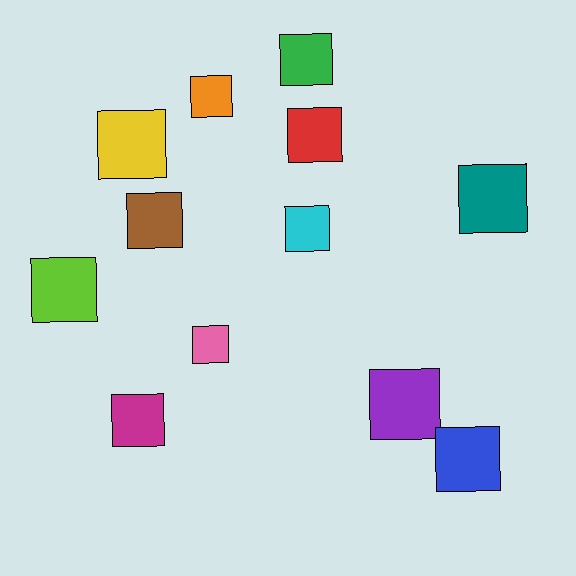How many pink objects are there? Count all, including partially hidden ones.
There is 1 pink object.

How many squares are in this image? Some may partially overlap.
There are 12 squares.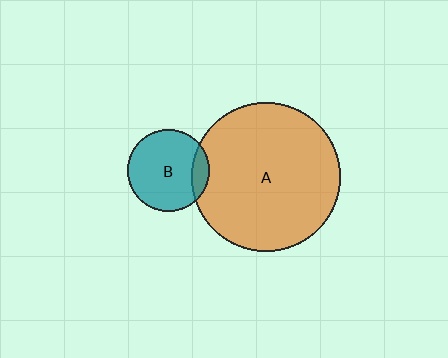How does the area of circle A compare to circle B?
Approximately 3.3 times.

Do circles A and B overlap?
Yes.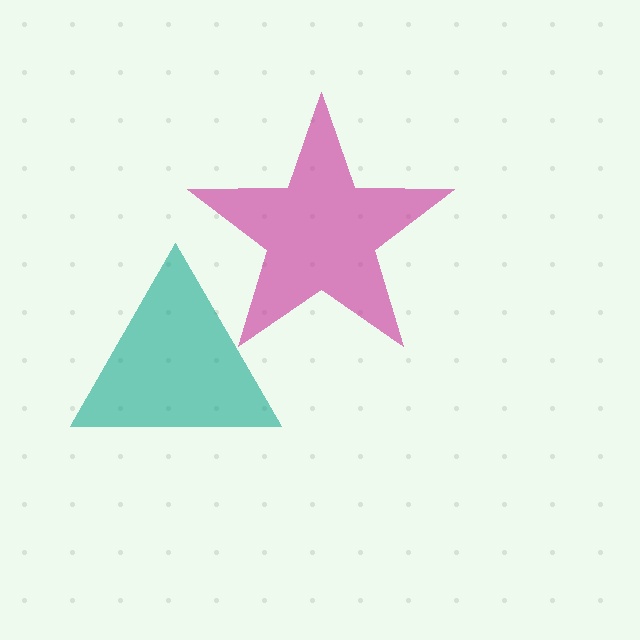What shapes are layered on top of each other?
The layered shapes are: a magenta star, a teal triangle.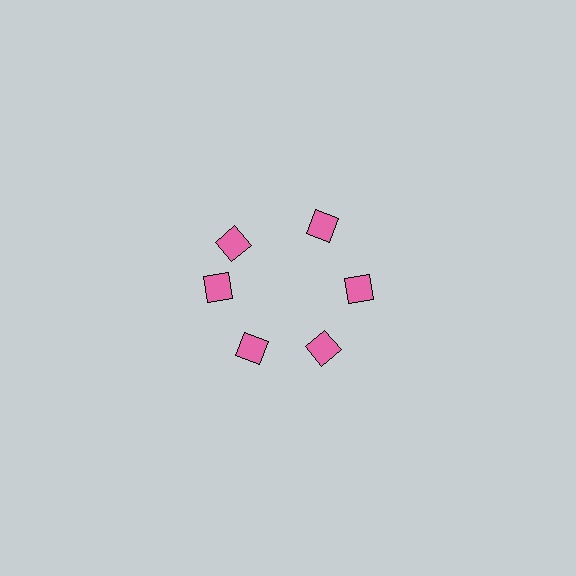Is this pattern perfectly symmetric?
No. The 6 pink diamonds are arranged in a ring, but one element near the 11 o'clock position is rotated out of alignment along the ring, breaking the 6-fold rotational symmetry.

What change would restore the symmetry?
The symmetry would be restored by rotating it back into even spacing with its neighbors so that all 6 diamonds sit at equal angles and equal distance from the center.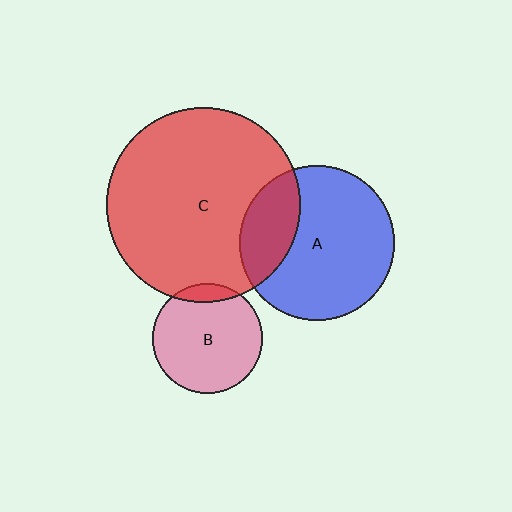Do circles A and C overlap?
Yes.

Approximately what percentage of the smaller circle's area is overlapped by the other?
Approximately 25%.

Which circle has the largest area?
Circle C (red).